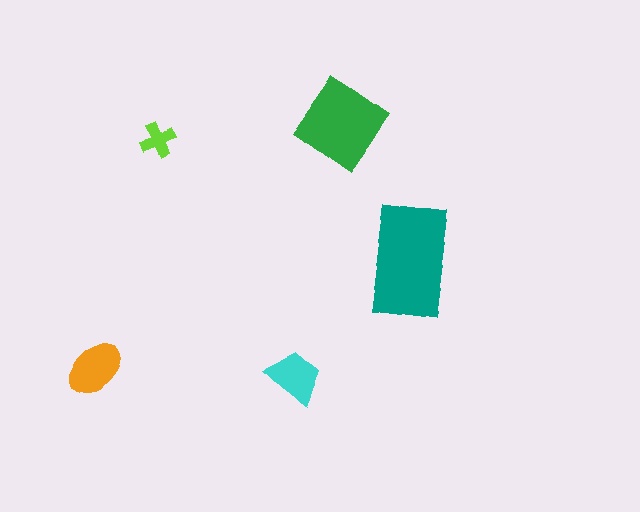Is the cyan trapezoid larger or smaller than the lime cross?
Larger.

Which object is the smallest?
The lime cross.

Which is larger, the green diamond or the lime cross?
The green diamond.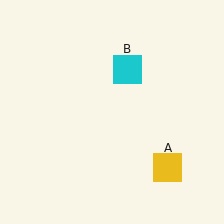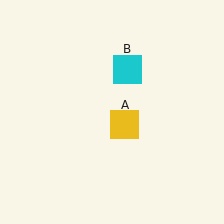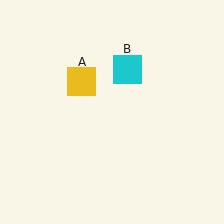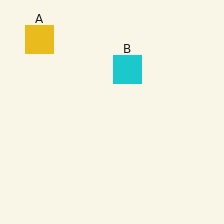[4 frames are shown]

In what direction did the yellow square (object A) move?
The yellow square (object A) moved up and to the left.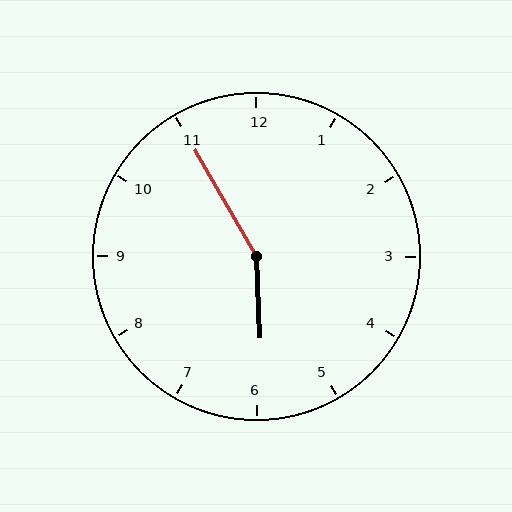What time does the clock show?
5:55.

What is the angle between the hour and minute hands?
Approximately 152 degrees.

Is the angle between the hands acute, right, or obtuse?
It is obtuse.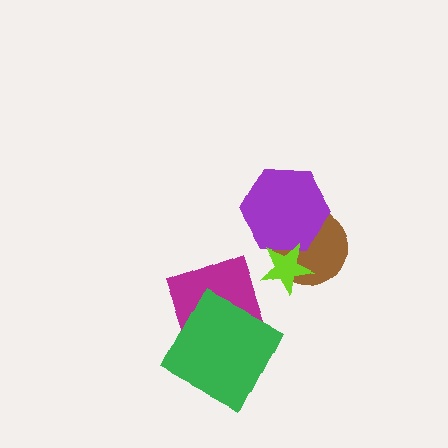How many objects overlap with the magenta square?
1 object overlaps with the magenta square.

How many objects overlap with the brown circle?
2 objects overlap with the brown circle.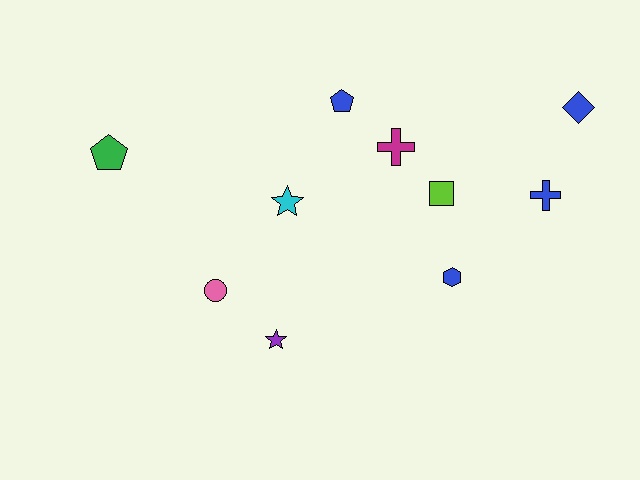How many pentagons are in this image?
There are 2 pentagons.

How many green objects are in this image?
There is 1 green object.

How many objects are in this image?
There are 10 objects.